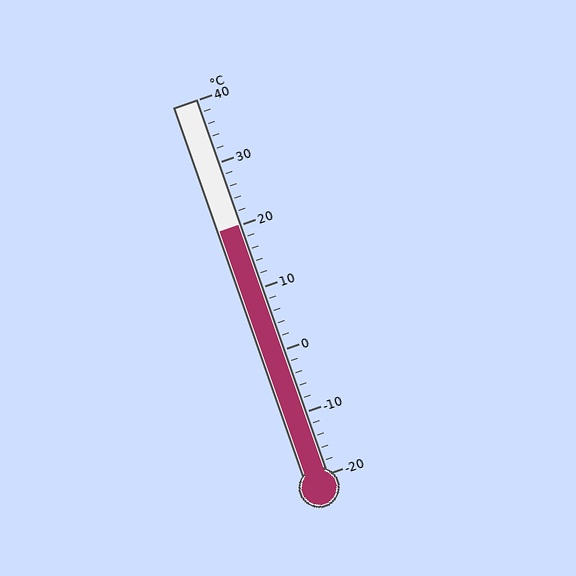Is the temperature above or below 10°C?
The temperature is above 10°C.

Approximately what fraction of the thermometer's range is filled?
The thermometer is filled to approximately 65% of its range.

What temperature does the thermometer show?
The thermometer shows approximately 20°C.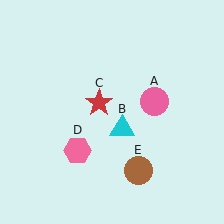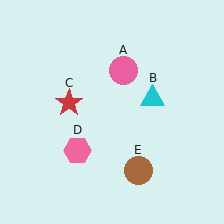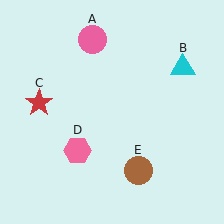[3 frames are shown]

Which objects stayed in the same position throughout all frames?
Pink hexagon (object D) and brown circle (object E) remained stationary.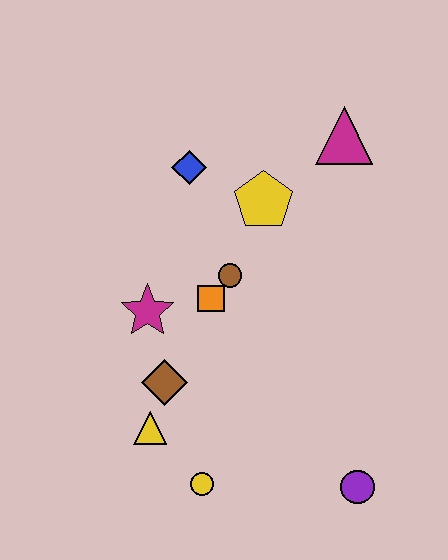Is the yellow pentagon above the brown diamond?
Yes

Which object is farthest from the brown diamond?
The magenta triangle is farthest from the brown diamond.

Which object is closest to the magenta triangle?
The yellow pentagon is closest to the magenta triangle.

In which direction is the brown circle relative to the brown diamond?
The brown circle is above the brown diamond.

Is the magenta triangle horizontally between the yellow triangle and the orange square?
No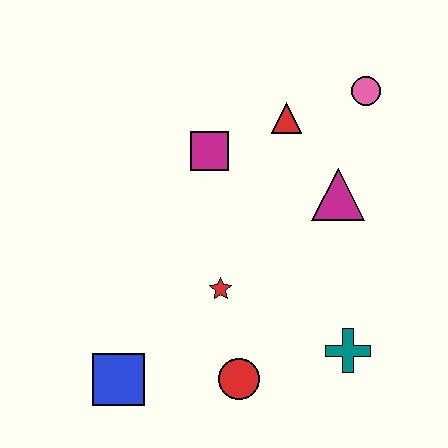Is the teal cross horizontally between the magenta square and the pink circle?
Yes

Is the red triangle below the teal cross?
No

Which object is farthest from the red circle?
The pink circle is farthest from the red circle.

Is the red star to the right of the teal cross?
No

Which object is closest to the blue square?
The red circle is closest to the blue square.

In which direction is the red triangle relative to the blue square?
The red triangle is above the blue square.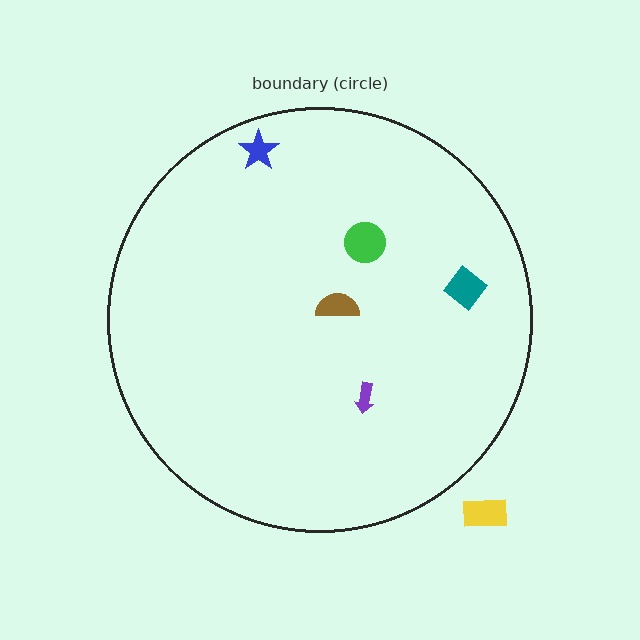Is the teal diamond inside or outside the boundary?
Inside.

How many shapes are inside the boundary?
5 inside, 1 outside.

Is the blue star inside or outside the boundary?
Inside.